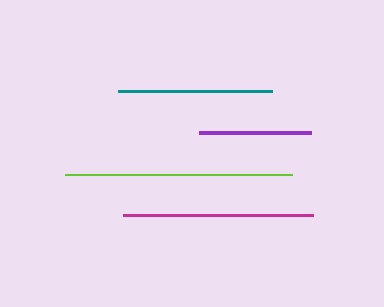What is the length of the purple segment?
The purple segment is approximately 112 pixels long.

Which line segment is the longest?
The lime line is the longest at approximately 228 pixels.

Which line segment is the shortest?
The purple line is the shortest at approximately 112 pixels.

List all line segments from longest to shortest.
From longest to shortest: lime, magenta, teal, purple.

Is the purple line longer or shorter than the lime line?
The lime line is longer than the purple line.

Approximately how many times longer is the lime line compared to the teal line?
The lime line is approximately 1.5 times the length of the teal line.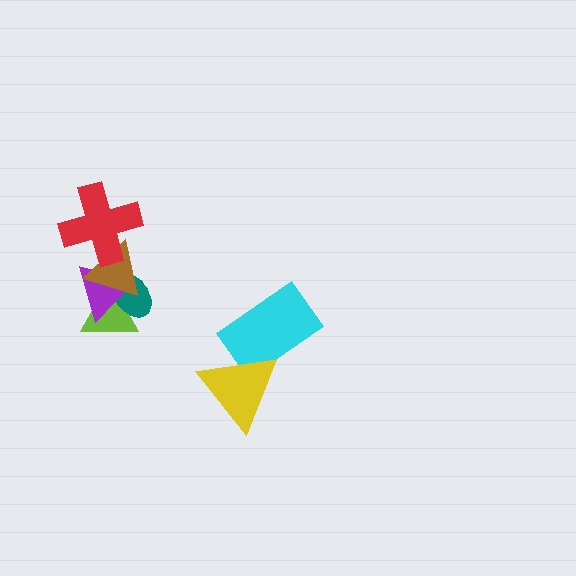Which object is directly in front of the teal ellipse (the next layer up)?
The purple triangle is directly in front of the teal ellipse.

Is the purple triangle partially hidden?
Yes, it is partially covered by another shape.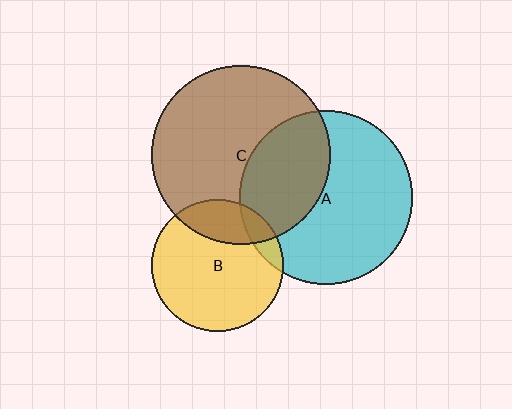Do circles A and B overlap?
Yes.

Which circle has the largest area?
Circle C (brown).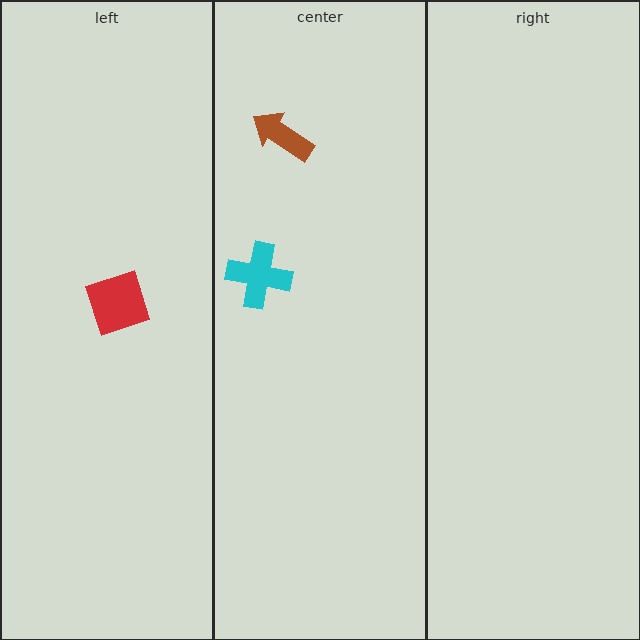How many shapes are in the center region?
2.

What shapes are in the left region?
The red diamond.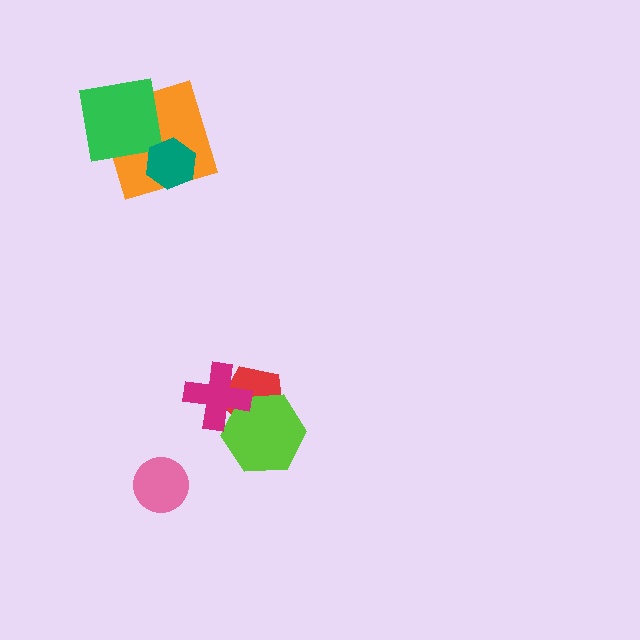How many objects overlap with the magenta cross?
2 objects overlap with the magenta cross.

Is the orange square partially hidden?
Yes, it is partially covered by another shape.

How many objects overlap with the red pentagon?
2 objects overlap with the red pentagon.